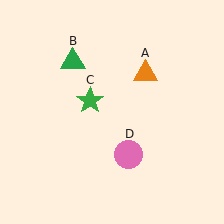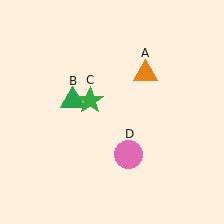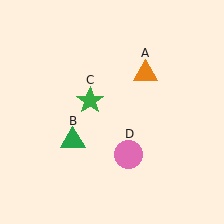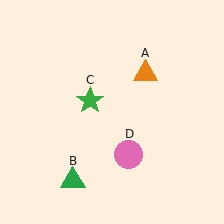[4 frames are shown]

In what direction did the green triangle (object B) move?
The green triangle (object B) moved down.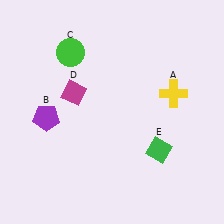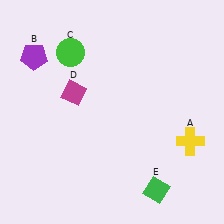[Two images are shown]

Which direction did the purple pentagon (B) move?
The purple pentagon (B) moved up.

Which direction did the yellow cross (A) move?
The yellow cross (A) moved down.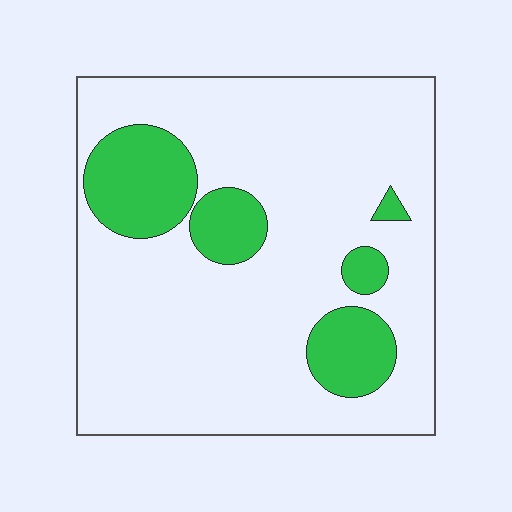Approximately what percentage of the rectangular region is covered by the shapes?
Approximately 20%.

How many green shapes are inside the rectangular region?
5.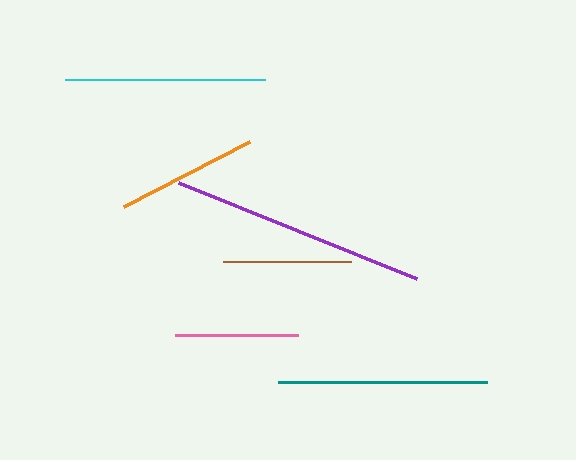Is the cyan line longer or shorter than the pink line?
The cyan line is longer than the pink line.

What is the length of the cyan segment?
The cyan segment is approximately 200 pixels long.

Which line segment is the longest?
The purple line is the longest at approximately 257 pixels.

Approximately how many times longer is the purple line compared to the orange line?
The purple line is approximately 1.8 times the length of the orange line.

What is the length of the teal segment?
The teal segment is approximately 209 pixels long.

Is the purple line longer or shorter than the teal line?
The purple line is longer than the teal line.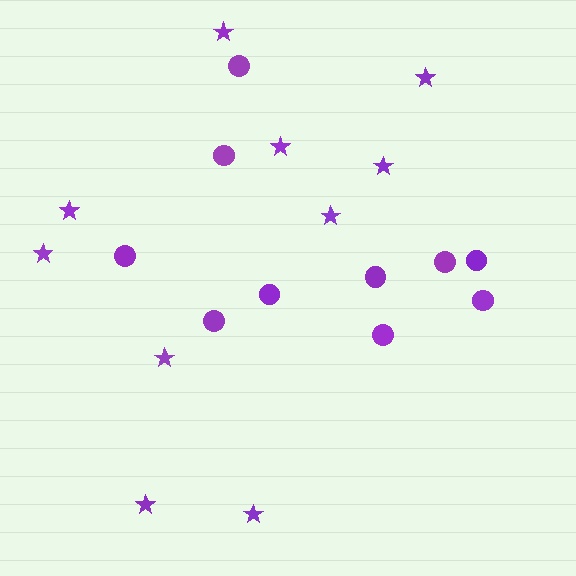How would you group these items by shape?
There are 2 groups: one group of stars (10) and one group of circles (10).